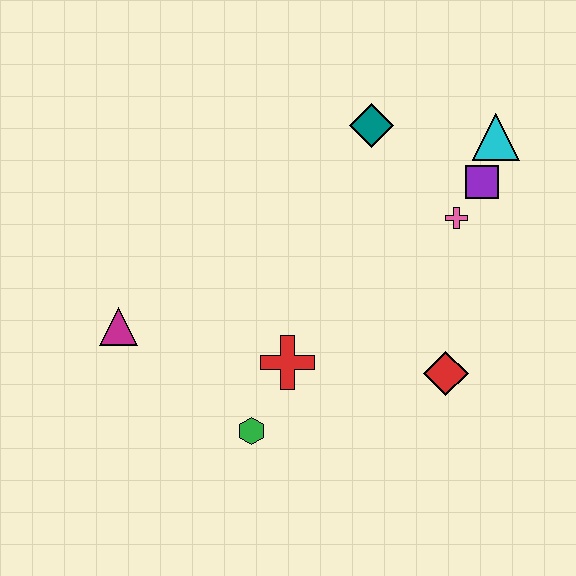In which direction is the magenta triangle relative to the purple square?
The magenta triangle is to the left of the purple square.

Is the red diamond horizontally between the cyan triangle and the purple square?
No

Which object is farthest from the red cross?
The cyan triangle is farthest from the red cross.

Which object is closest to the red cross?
The green hexagon is closest to the red cross.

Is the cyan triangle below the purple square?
No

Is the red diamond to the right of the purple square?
No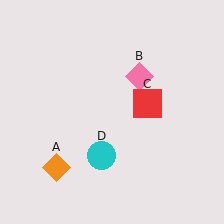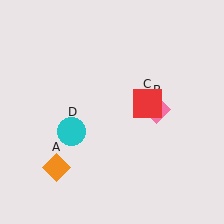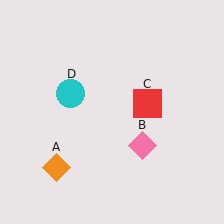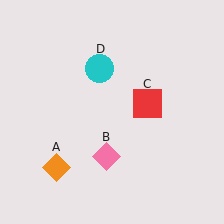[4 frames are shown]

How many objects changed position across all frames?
2 objects changed position: pink diamond (object B), cyan circle (object D).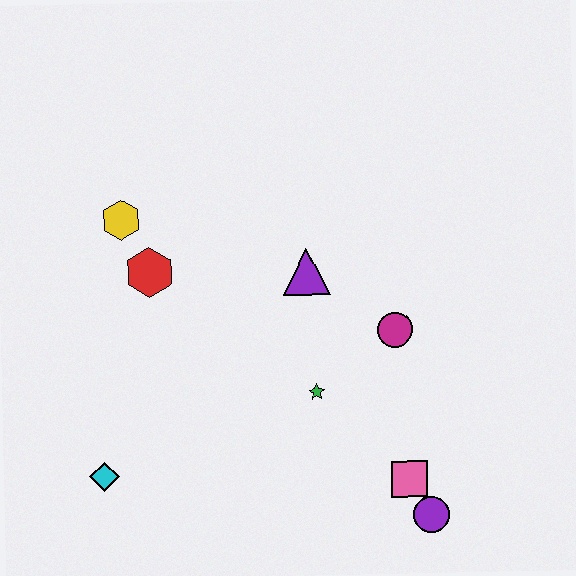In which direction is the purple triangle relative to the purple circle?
The purple triangle is above the purple circle.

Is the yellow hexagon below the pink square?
No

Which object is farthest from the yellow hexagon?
The purple circle is farthest from the yellow hexagon.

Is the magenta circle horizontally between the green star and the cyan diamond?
No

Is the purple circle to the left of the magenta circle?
No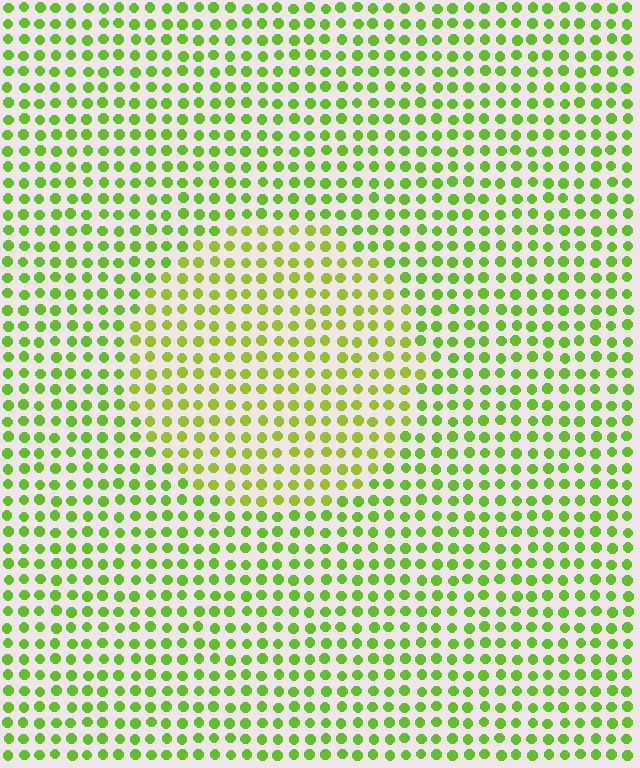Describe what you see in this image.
The image is filled with small lime elements in a uniform arrangement. A circle-shaped region is visible where the elements are tinted to a slightly different hue, forming a subtle color boundary.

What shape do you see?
I see a circle.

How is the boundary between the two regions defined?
The boundary is defined purely by a slight shift in hue (about 23 degrees). Spacing, size, and orientation are identical on both sides.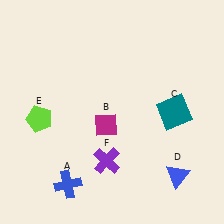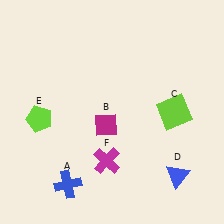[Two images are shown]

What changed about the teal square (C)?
In Image 1, C is teal. In Image 2, it changed to lime.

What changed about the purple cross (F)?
In Image 1, F is purple. In Image 2, it changed to magenta.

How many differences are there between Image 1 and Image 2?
There are 2 differences between the two images.